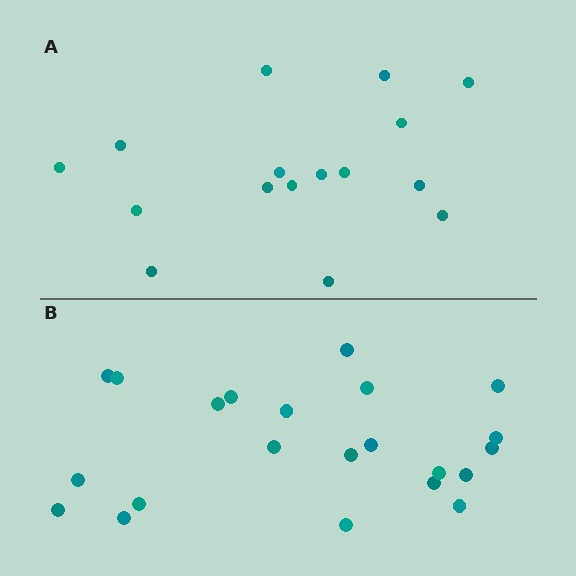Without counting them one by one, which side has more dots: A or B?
Region B (the bottom region) has more dots.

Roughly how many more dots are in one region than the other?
Region B has about 6 more dots than region A.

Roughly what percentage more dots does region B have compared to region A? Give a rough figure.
About 40% more.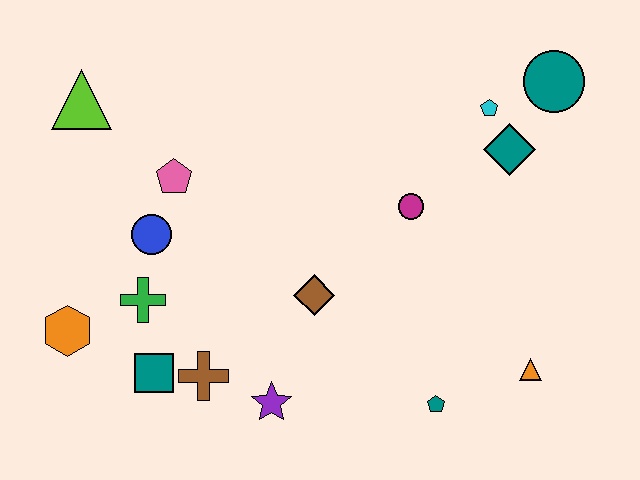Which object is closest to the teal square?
The brown cross is closest to the teal square.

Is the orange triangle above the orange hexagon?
No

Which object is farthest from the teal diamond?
The orange hexagon is farthest from the teal diamond.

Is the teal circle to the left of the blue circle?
No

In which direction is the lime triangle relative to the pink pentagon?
The lime triangle is to the left of the pink pentagon.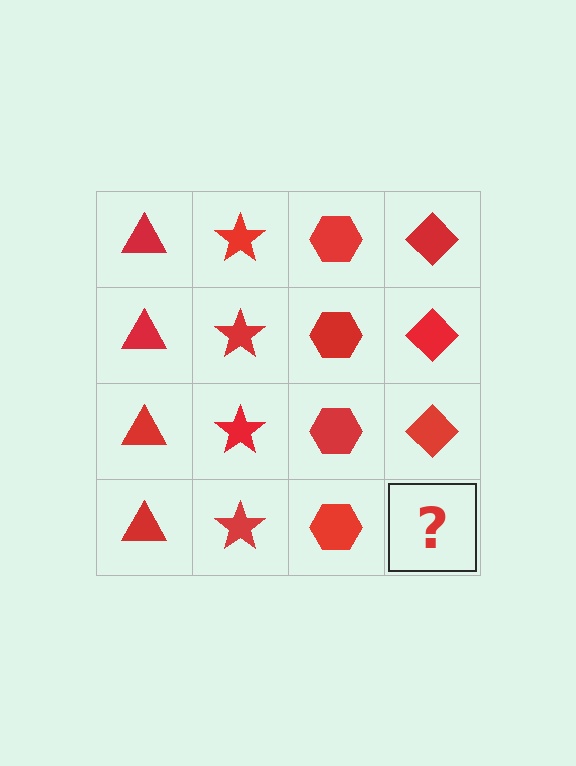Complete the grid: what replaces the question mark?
The question mark should be replaced with a red diamond.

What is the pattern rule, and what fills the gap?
The rule is that each column has a consistent shape. The gap should be filled with a red diamond.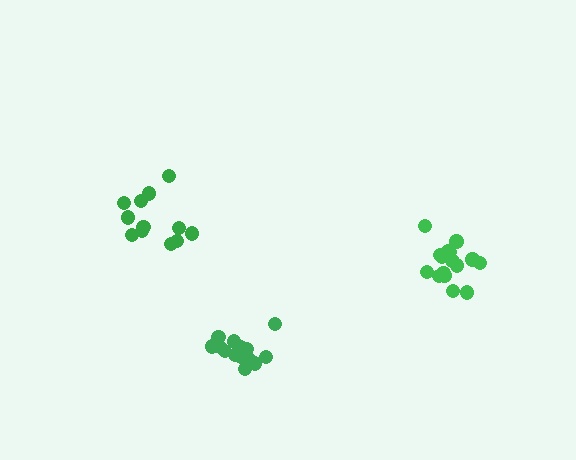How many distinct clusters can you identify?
There are 3 distinct clusters.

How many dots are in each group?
Group 1: 12 dots, Group 2: 18 dots, Group 3: 16 dots (46 total).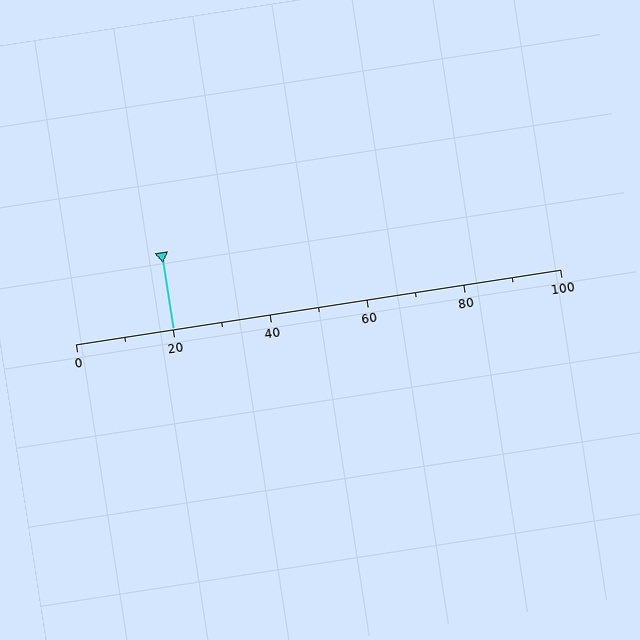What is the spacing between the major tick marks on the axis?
The major ticks are spaced 20 apart.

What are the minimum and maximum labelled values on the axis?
The axis runs from 0 to 100.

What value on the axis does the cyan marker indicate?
The marker indicates approximately 20.